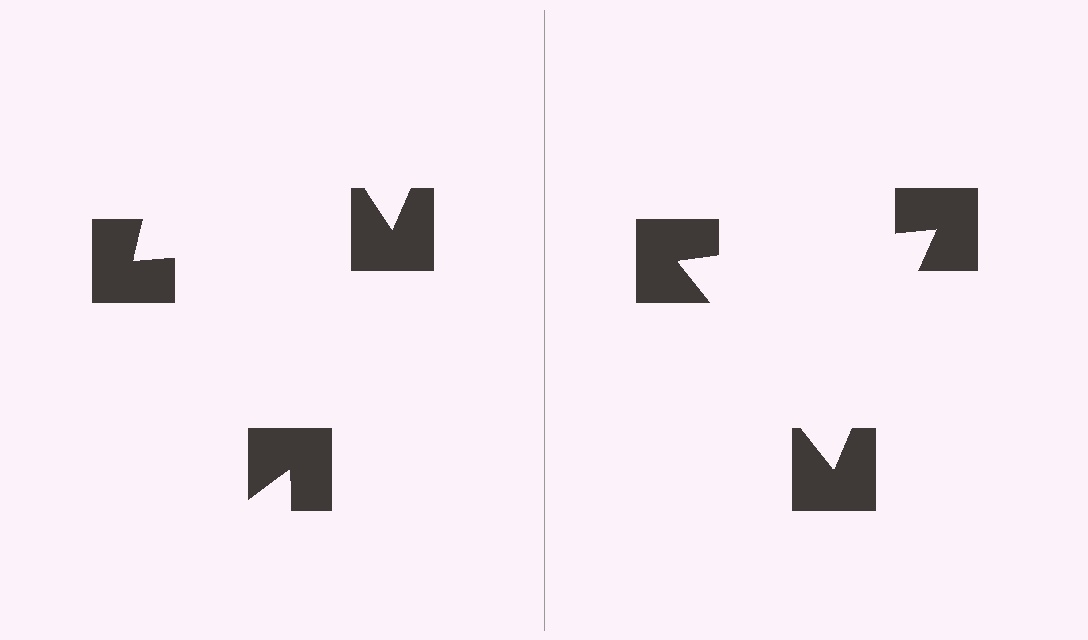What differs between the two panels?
The notched squares are positioned identically on both sides; only the wedge orientations differ. On the right they align to a triangle; on the left they are misaligned.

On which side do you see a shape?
An illusory triangle appears on the right side. On the left side the wedge cuts are rotated, so no coherent shape forms.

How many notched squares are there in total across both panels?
6 — 3 on each side.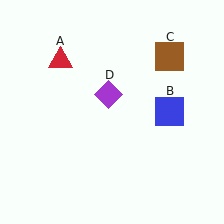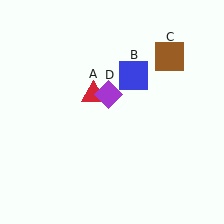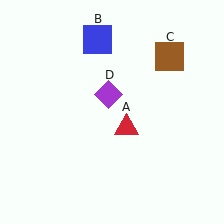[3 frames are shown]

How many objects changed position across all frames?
2 objects changed position: red triangle (object A), blue square (object B).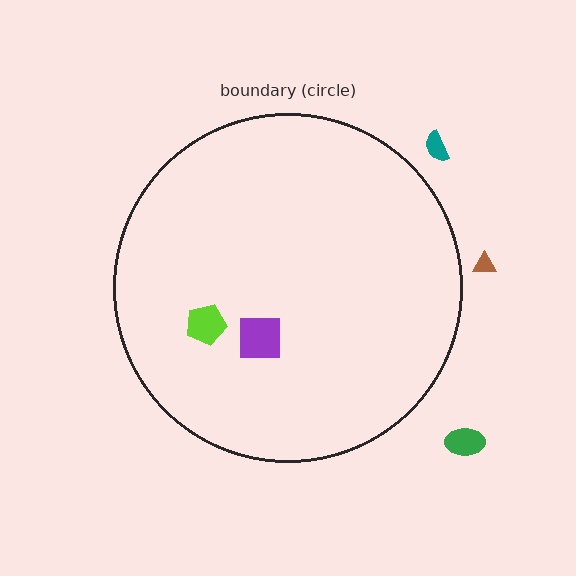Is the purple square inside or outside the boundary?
Inside.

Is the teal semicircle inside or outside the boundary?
Outside.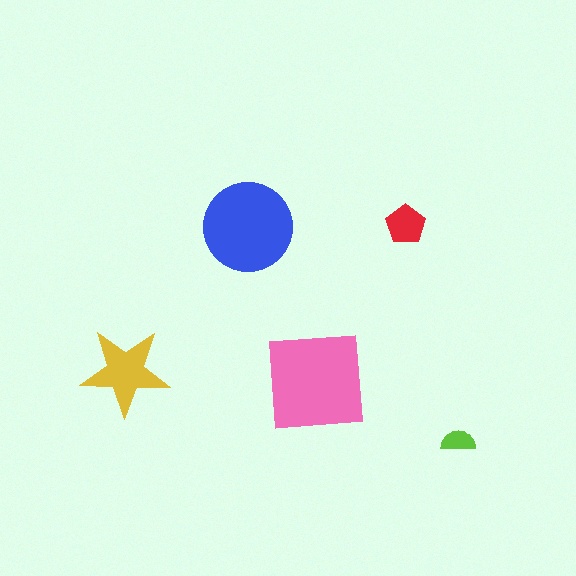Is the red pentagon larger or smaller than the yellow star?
Smaller.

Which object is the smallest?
The lime semicircle.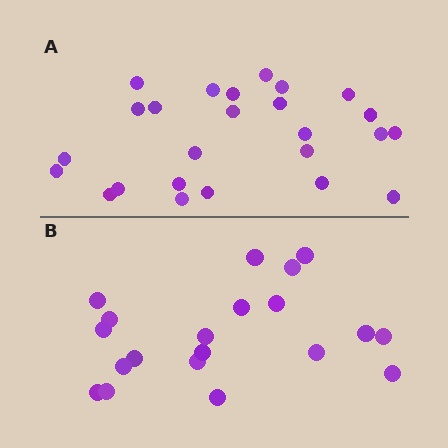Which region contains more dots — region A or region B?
Region A (the top region) has more dots.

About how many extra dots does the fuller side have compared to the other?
Region A has about 5 more dots than region B.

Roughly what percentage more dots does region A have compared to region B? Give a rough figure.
About 25% more.